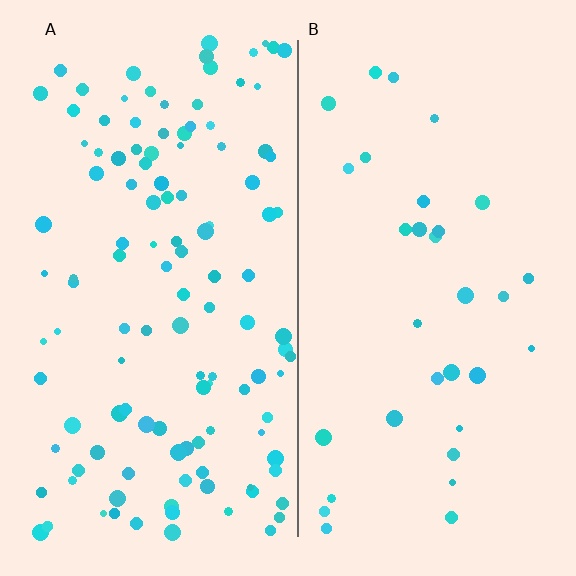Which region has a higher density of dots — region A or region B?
A (the left).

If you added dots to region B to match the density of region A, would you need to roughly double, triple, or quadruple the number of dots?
Approximately quadruple.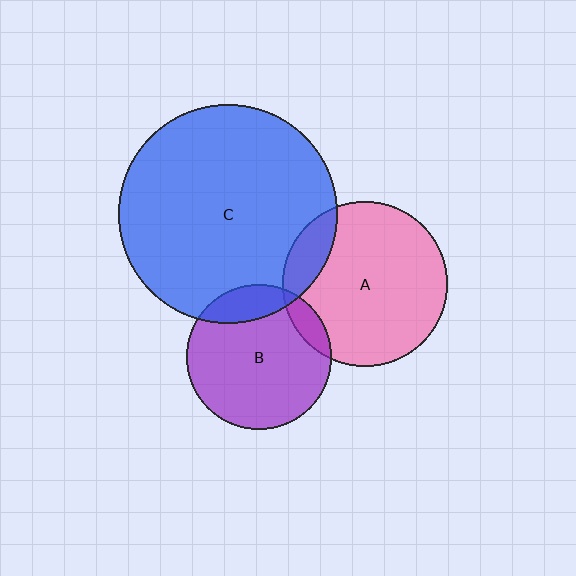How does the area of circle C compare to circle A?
Approximately 1.8 times.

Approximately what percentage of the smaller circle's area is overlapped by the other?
Approximately 15%.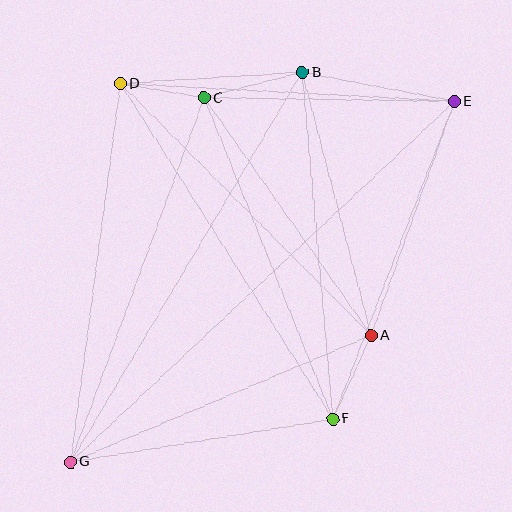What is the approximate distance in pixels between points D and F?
The distance between D and F is approximately 397 pixels.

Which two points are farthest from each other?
Points E and G are farthest from each other.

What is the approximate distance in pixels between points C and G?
The distance between C and G is approximately 388 pixels.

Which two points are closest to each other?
Points C and D are closest to each other.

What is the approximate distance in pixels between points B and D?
The distance between B and D is approximately 183 pixels.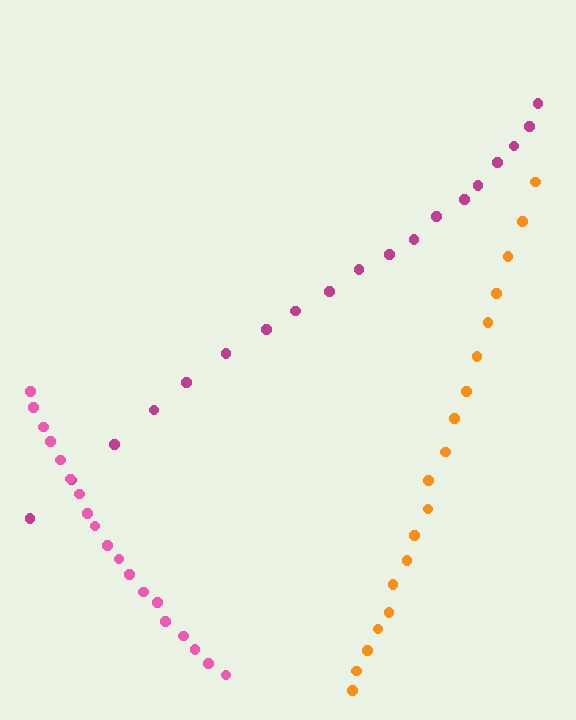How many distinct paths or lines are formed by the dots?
There are 3 distinct paths.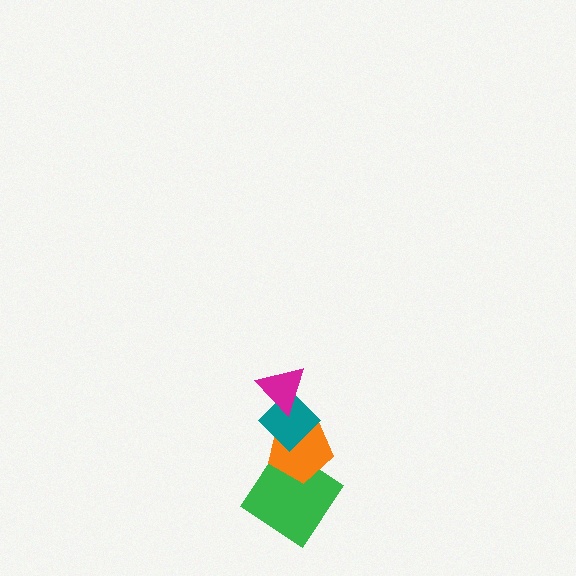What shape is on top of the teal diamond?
The magenta triangle is on top of the teal diamond.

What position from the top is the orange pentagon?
The orange pentagon is 3rd from the top.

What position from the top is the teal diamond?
The teal diamond is 2nd from the top.